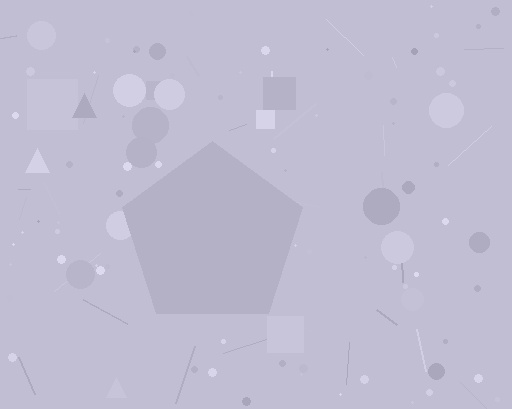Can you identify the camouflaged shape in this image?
The camouflaged shape is a pentagon.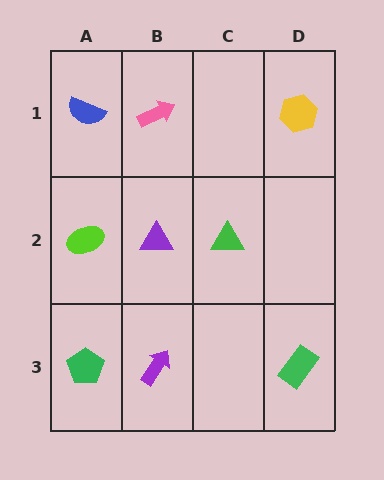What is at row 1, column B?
A pink arrow.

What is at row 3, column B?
A purple arrow.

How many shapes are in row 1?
3 shapes.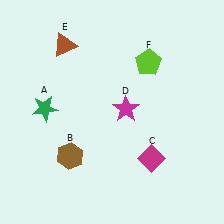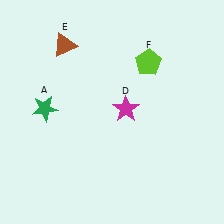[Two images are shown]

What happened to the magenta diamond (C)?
The magenta diamond (C) was removed in Image 2. It was in the bottom-right area of Image 1.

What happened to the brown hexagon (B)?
The brown hexagon (B) was removed in Image 2. It was in the bottom-left area of Image 1.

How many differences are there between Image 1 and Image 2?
There are 2 differences between the two images.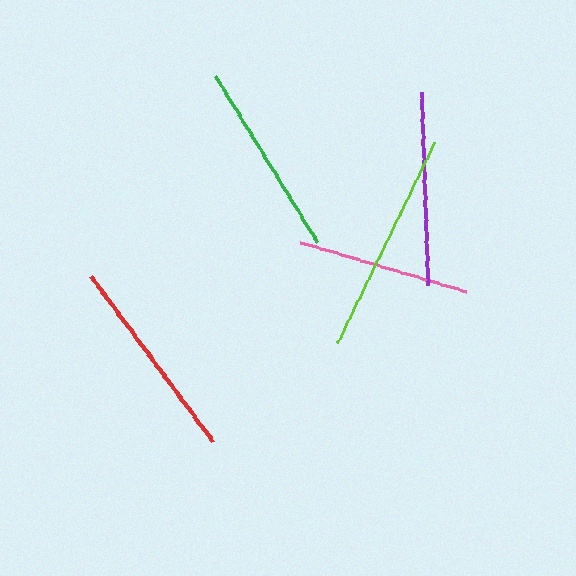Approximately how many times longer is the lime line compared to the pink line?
The lime line is approximately 1.3 times the length of the pink line.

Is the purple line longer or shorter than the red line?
The red line is longer than the purple line.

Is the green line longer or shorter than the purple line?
The green line is longer than the purple line.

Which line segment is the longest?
The lime line is the longest at approximately 222 pixels.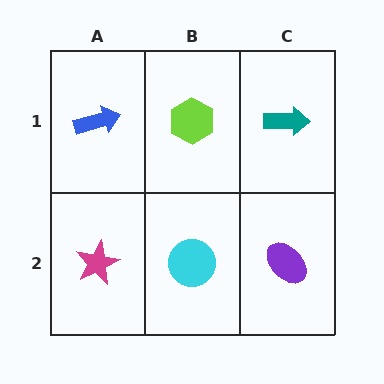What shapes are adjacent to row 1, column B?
A cyan circle (row 2, column B), a blue arrow (row 1, column A), a teal arrow (row 1, column C).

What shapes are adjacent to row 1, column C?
A purple ellipse (row 2, column C), a lime hexagon (row 1, column B).